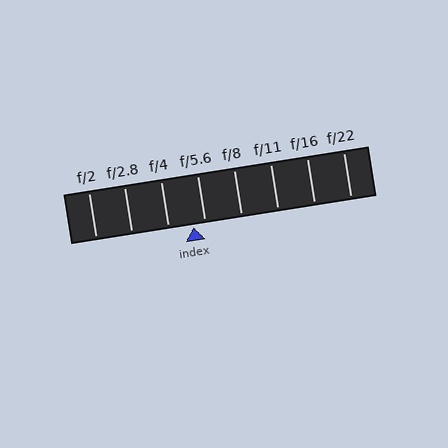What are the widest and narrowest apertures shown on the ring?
The widest aperture shown is f/2 and the narrowest is f/22.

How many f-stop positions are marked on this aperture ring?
There are 8 f-stop positions marked.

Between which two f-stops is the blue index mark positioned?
The index mark is between f/4 and f/5.6.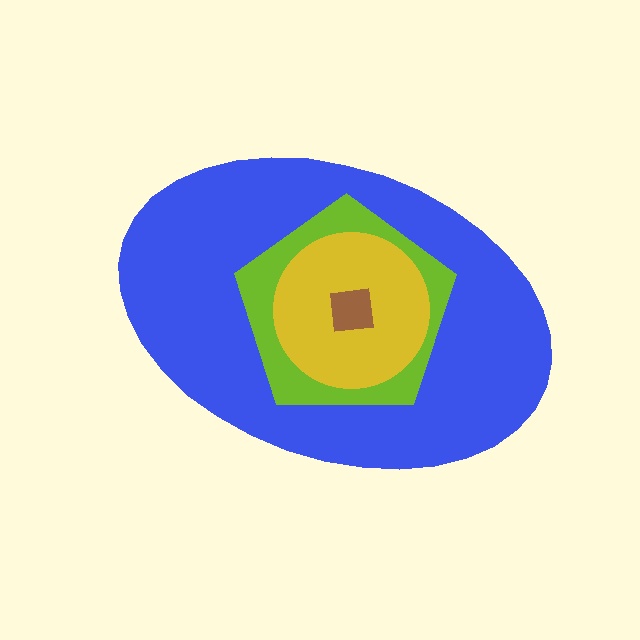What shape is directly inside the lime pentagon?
The yellow circle.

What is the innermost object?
The brown square.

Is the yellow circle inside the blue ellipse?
Yes.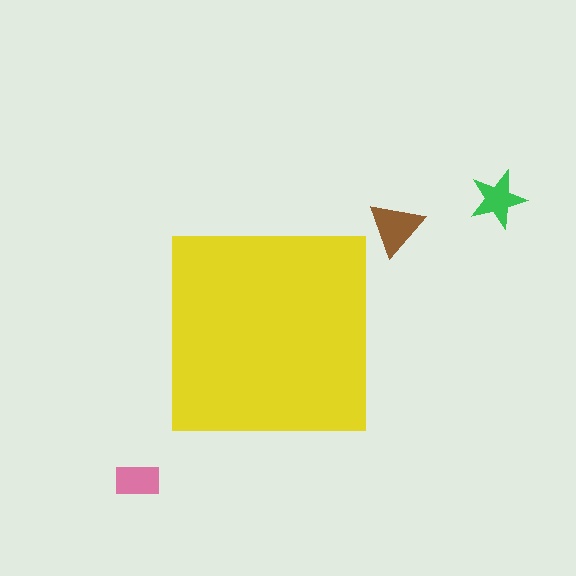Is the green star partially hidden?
No, the green star is fully visible.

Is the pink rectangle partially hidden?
No, the pink rectangle is fully visible.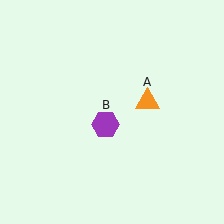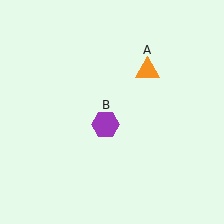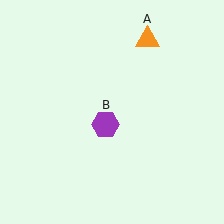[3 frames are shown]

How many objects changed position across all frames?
1 object changed position: orange triangle (object A).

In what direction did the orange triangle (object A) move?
The orange triangle (object A) moved up.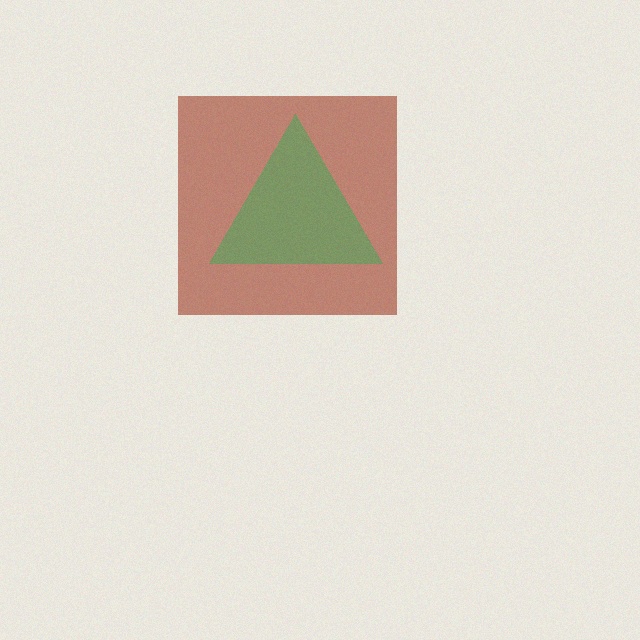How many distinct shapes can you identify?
There are 2 distinct shapes: a brown square, a green triangle.